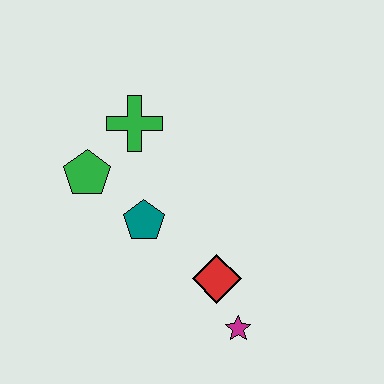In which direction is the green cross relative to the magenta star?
The green cross is above the magenta star.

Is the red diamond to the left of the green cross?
No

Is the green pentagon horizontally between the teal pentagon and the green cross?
No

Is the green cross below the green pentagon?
No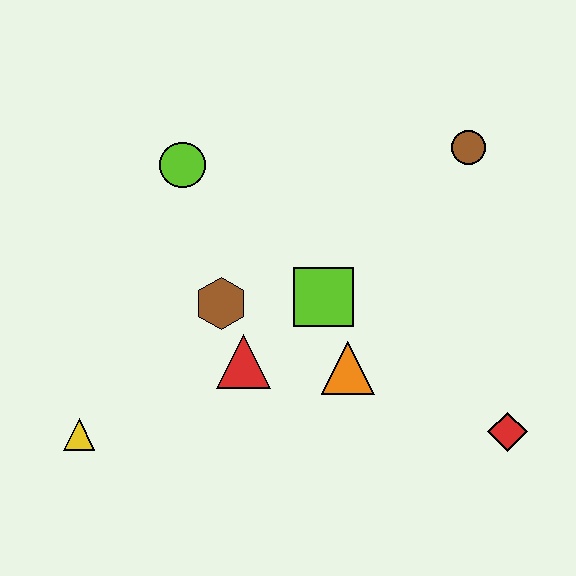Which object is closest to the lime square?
The orange triangle is closest to the lime square.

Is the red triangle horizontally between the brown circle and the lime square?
No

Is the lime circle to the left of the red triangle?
Yes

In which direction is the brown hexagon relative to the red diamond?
The brown hexagon is to the left of the red diamond.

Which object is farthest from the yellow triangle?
The brown circle is farthest from the yellow triangle.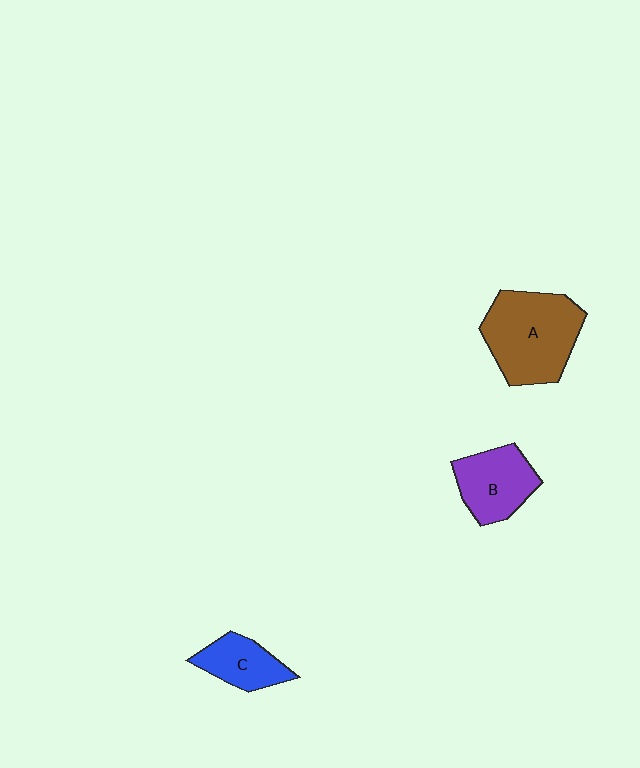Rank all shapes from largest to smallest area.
From largest to smallest: A (brown), B (purple), C (blue).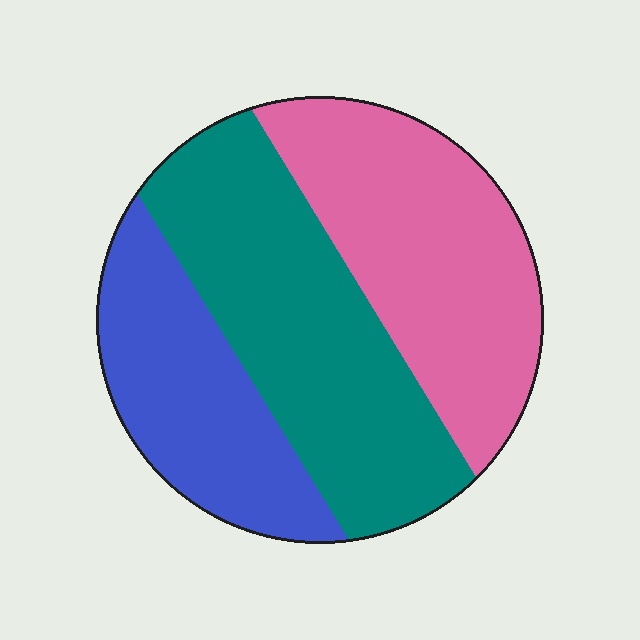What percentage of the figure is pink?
Pink takes up about three eighths (3/8) of the figure.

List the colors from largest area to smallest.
From largest to smallest: teal, pink, blue.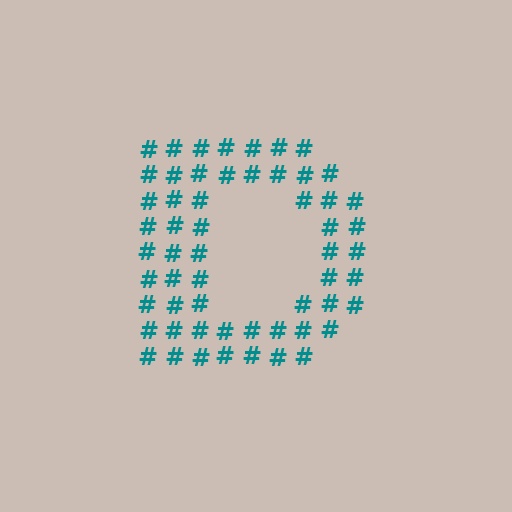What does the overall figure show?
The overall figure shows the letter D.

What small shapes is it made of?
It is made of small hash symbols.